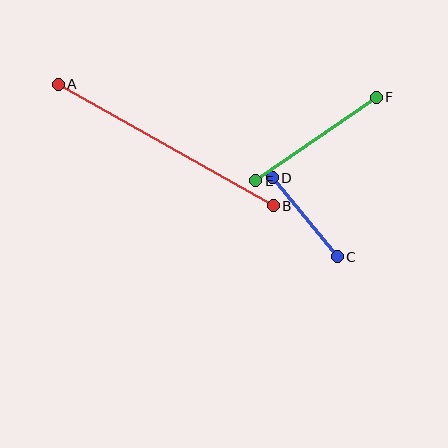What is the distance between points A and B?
The distance is approximately 247 pixels.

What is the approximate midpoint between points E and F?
The midpoint is at approximately (316, 139) pixels.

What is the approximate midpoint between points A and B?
The midpoint is at approximately (166, 145) pixels.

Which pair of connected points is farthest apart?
Points A and B are farthest apart.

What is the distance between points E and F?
The distance is approximately 146 pixels.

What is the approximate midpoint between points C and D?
The midpoint is at approximately (305, 217) pixels.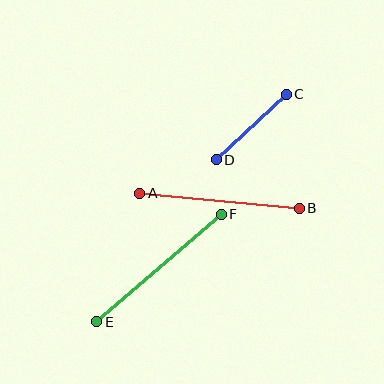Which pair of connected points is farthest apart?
Points E and F are farthest apart.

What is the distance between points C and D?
The distance is approximately 96 pixels.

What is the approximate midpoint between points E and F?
The midpoint is at approximately (159, 268) pixels.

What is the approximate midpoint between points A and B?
The midpoint is at approximately (220, 201) pixels.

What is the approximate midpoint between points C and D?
The midpoint is at approximately (251, 127) pixels.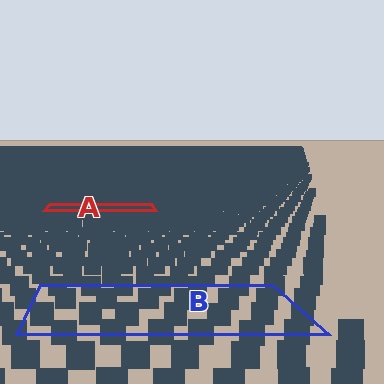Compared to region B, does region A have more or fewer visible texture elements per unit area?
Region A has more texture elements per unit area — they are packed more densely because it is farther away.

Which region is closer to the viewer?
Region B is closer. The texture elements there are larger and more spread out.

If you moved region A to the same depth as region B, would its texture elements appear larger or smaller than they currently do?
They would appear larger. At a closer depth, the same texture elements are projected at a bigger on-screen size.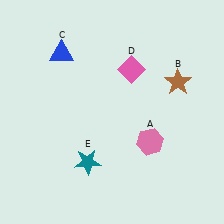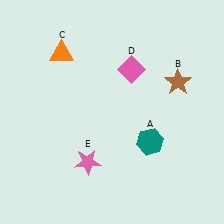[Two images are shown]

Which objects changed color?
A changed from pink to teal. C changed from blue to orange. E changed from teal to pink.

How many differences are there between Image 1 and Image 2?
There are 3 differences between the two images.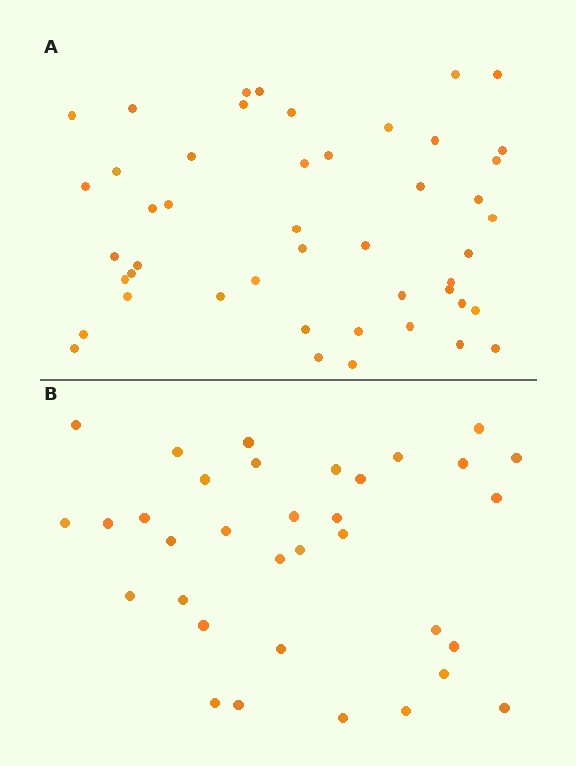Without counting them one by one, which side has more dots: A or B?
Region A (the top region) has more dots.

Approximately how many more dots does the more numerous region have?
Region A has approximately 15 more dots than region B.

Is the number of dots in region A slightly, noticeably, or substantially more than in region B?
Region A has noticeably more, but not dramatically so. The ratio is roughly 1.4 to 1.